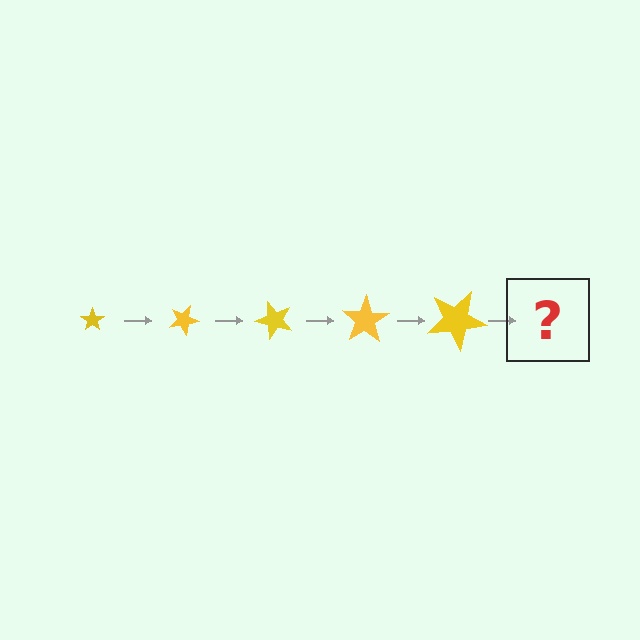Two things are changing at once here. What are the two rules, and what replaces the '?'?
The two rules are that the star grows larger each step and it rotates 25 degrees each step. The '?' should be a star, larger than the previous one and rotated 125 degrees from the start.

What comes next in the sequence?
The next element should be a star, larger than the previous one and rotated 125 degrees from the start.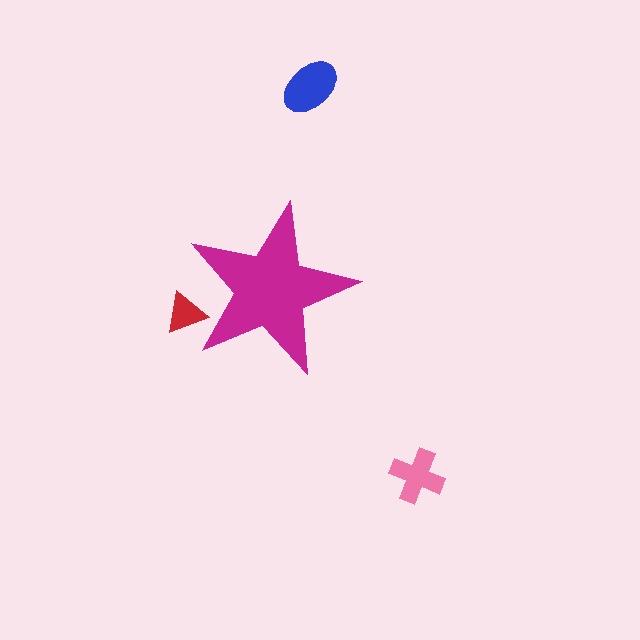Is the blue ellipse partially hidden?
No, the blue ellipse is fully visible.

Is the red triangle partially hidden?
Yes, the red triangle is partially hidden behind the magenta star.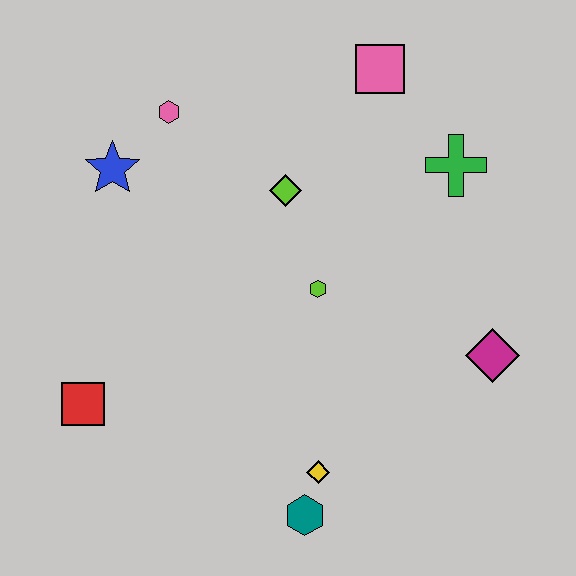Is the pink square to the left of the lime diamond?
No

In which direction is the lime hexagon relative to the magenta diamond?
The lime hexagon is to the left of the magenta diamond.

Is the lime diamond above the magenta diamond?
Yes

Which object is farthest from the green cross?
The red square is farthest from the green cross.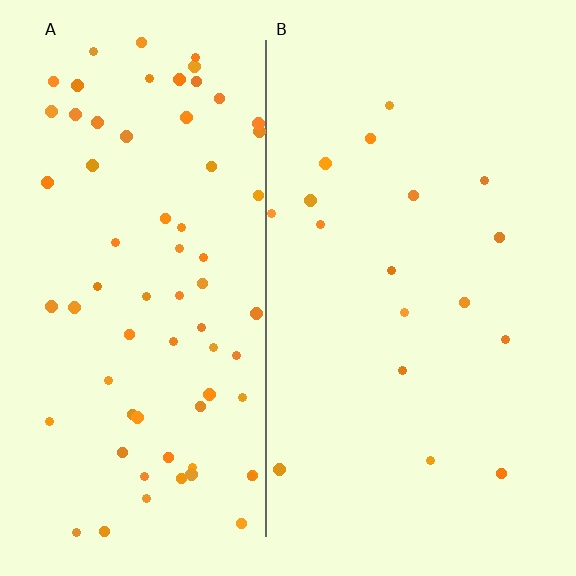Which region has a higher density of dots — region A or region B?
A (the left).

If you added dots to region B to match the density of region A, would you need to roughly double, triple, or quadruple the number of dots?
Approximately quadruple.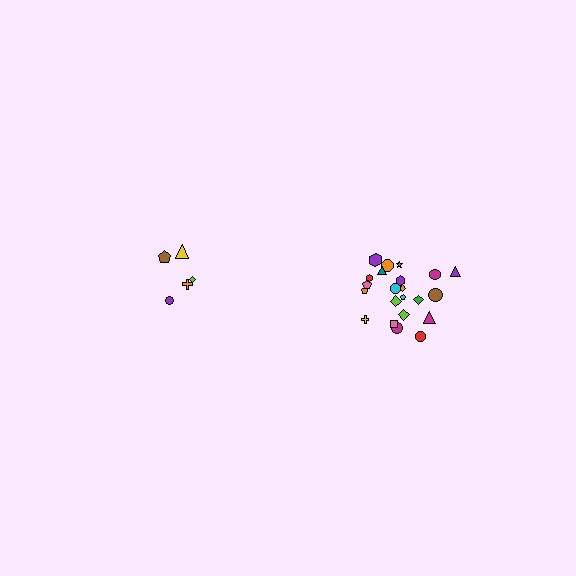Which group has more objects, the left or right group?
The right group.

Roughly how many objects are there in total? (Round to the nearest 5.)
Roughly 25 objects in total.